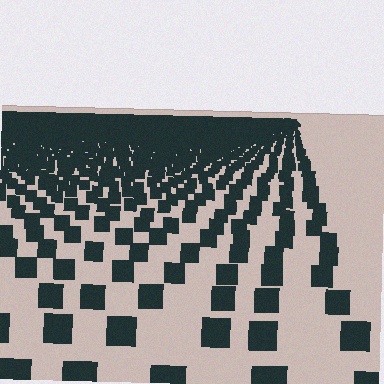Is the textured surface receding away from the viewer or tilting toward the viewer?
The surface is receding away from the viewer. Texture elements get smaller and denser toward the top.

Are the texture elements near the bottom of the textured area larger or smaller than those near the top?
Larger. Near the bottom, elements are closer to the viewer and appear at a bigger on-screen size.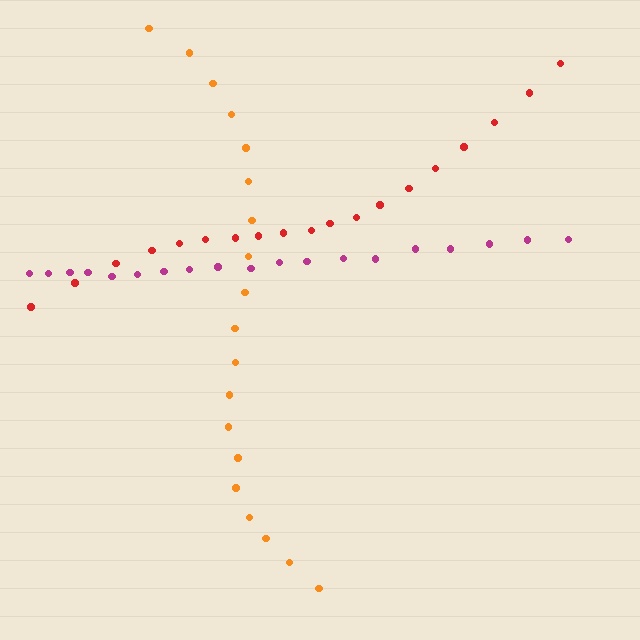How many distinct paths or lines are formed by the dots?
There are 3 distinct paths.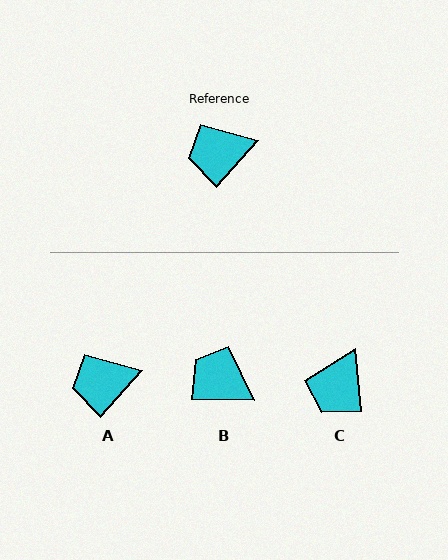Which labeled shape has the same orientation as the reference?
A.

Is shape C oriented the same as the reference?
No, it is off by about 48 degrees.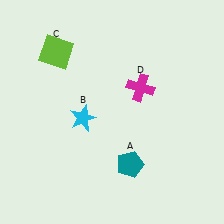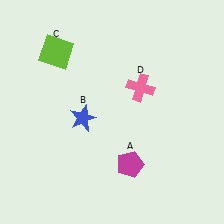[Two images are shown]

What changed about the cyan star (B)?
In Image 1, B is cyan. In Image 2, it changed to blue.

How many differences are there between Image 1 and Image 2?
There are 3 differences between the two images.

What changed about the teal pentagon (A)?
In Image 1, A is teal. In Image 2, it changed to magenta.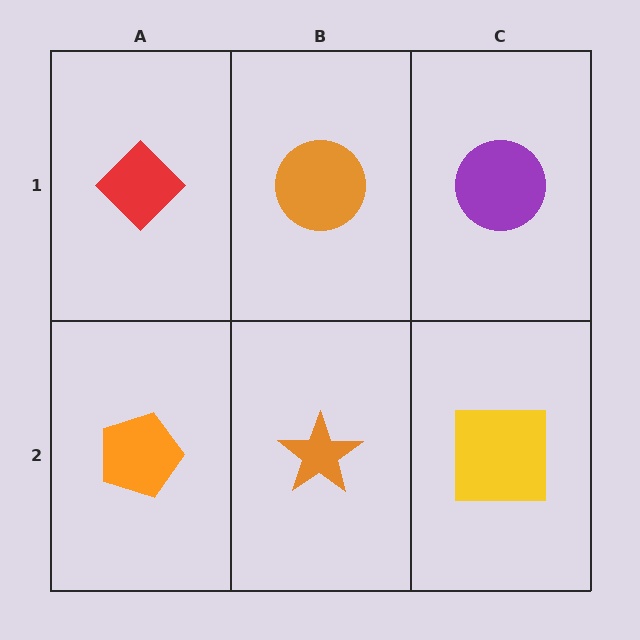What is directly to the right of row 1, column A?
An orange circle.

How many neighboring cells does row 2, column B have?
3.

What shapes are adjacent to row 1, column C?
A yellow square (row 2, column C), an orange circle (row 1, column B).